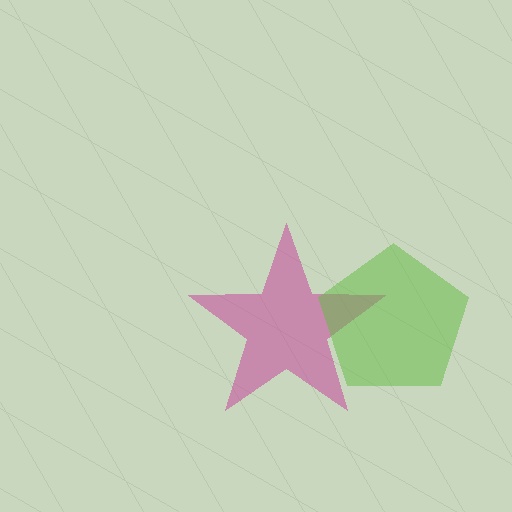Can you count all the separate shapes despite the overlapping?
Yes, there are 2 separate shapes.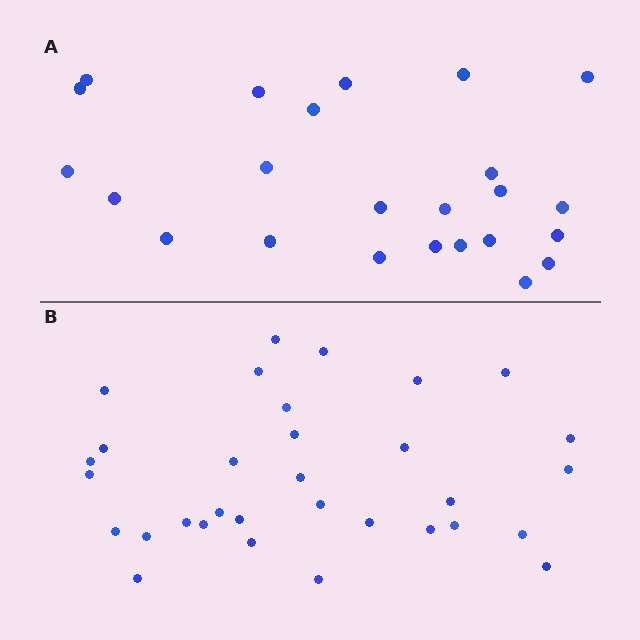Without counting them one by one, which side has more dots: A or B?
Region B (the bottom region) has more dots.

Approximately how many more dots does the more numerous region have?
Region B has roughly 8 or so more dots than region A.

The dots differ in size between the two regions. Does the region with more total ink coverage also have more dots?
No. Region A has more total ink coverage because its dots are larger, but region B actually contains more individual dots. Total area can be misleading — the number of items is what matters here.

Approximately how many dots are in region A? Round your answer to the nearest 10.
About 20 dots. (The exact count is 24, which rounds to 20.)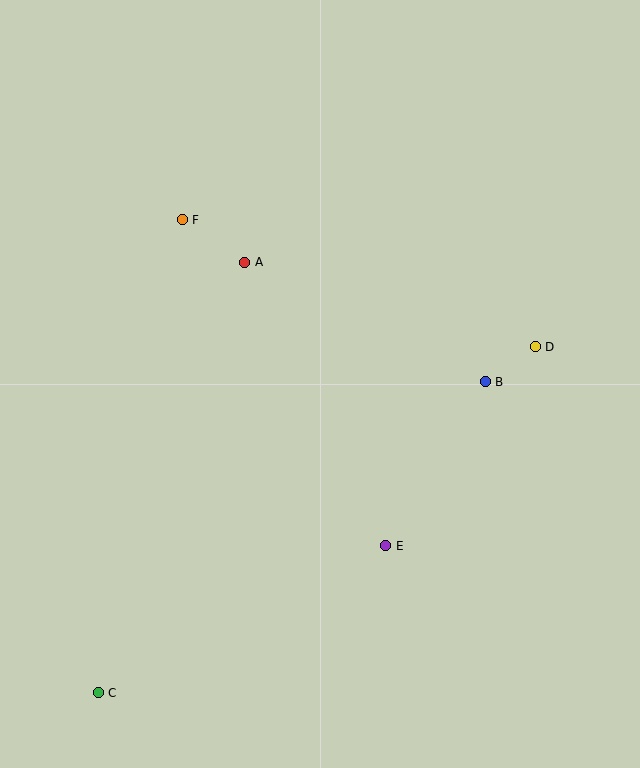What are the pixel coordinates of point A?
Point A is at (245, 262).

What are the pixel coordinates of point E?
Point E is at (386, 546).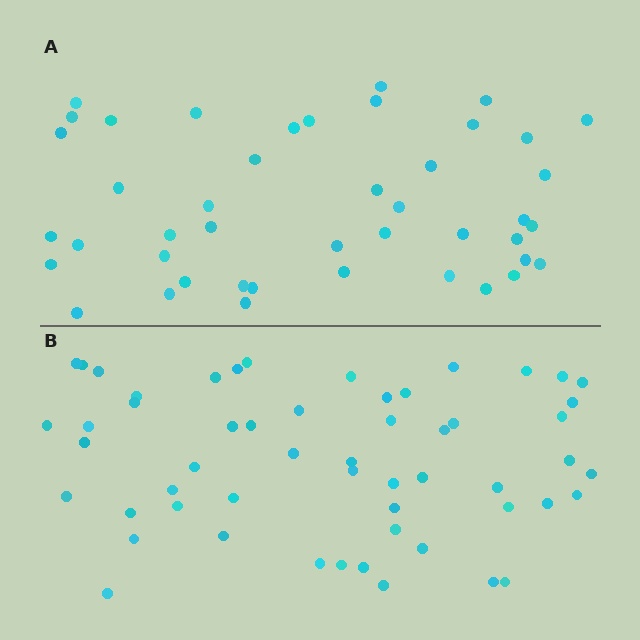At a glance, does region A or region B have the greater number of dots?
Region B (the bottom region) has more dots.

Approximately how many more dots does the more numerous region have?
Region B has roughly 12 or so more dots than region A.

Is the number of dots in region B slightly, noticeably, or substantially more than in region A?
Region B has noticeably more, but not dramatically so. The ratio is roughly 1.2 to 1.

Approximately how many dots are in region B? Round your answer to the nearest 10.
About 60 dots. (The exact count is 55, which rounds to 60.)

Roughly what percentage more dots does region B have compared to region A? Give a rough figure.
About 25% more.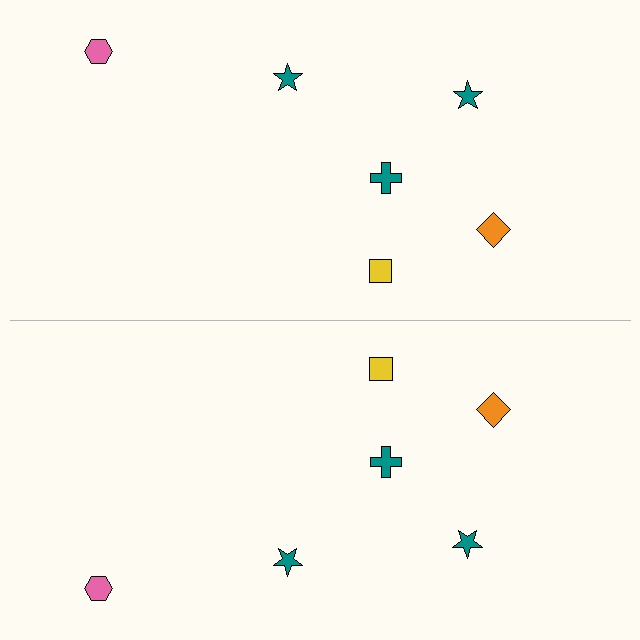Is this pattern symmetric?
Yes, this pattern has bilateral (reflection) symmetry.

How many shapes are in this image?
There are 12 shapes in this image.